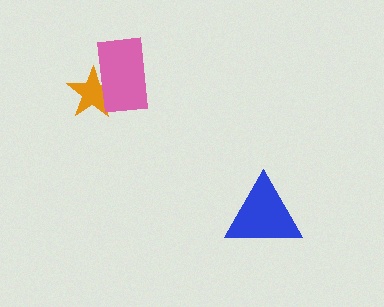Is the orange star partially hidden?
Yes, it is partially covered by another shape.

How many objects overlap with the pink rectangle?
1 object overlaps with the pink rectangle.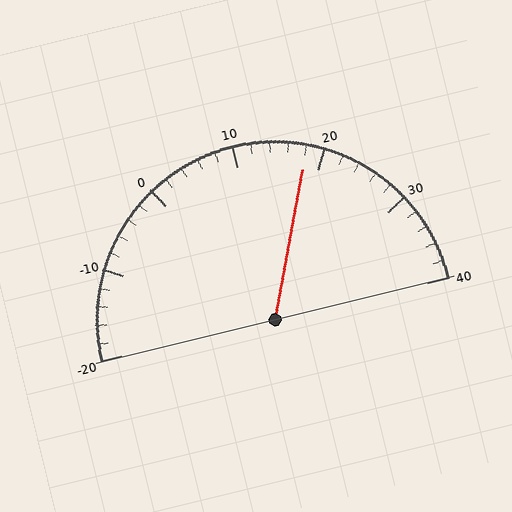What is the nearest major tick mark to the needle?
The nearest major tick mark is 20.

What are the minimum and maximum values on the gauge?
The gauge ranges from -20 to 40.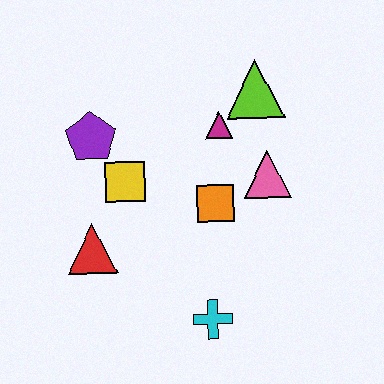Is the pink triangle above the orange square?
Yes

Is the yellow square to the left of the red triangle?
No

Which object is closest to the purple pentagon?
The yellow square is closest to the purple pentagon.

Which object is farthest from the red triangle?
The lime triangle is farthest from the red triangle.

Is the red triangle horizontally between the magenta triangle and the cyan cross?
No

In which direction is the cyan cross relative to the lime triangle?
The cyan cross is below the lime triangle.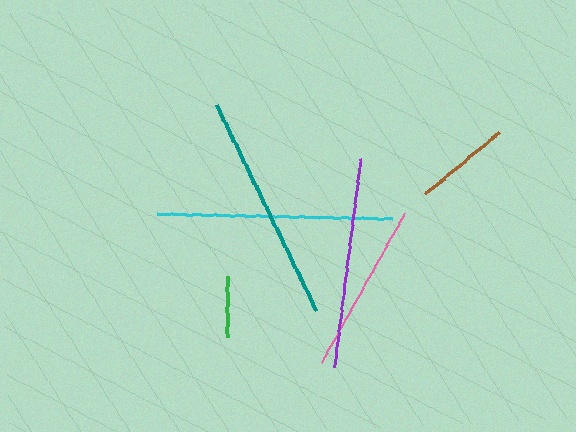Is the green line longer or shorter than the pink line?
The pink line is longer than the green line.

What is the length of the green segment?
The green segment is approximately 61 pixels long.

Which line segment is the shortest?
The green line is the shortest at approximately 61 pixels.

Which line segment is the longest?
The cyan line is the longest at approximately 236 pixels.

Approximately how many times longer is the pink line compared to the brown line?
The pink line is approximately 1.8 times the length of the brown line.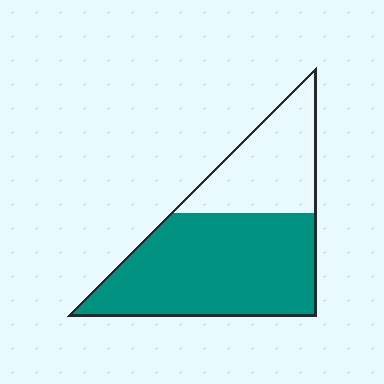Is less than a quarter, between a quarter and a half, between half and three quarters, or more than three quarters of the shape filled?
Between half and three quarters.